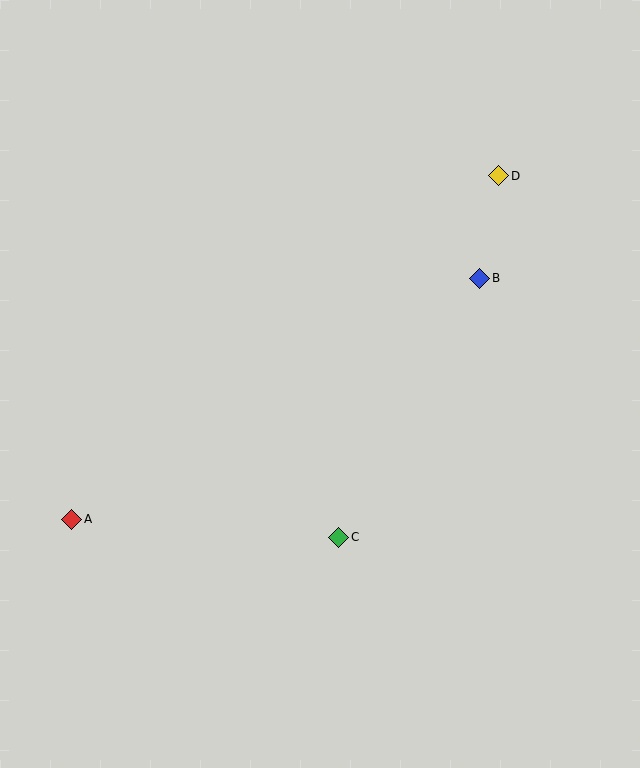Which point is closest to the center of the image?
Point C at (339, 537) is closest to the center.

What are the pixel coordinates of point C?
Point C is at (339, 537).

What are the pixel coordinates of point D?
Point D is at (499, 176).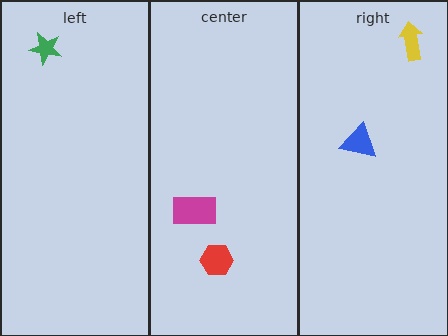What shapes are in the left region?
The green star.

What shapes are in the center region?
The magenta rectangle, the red hexagon.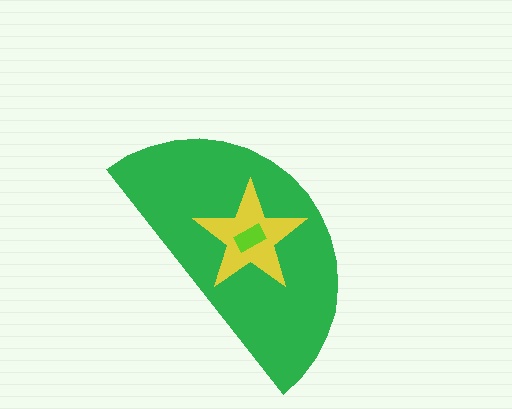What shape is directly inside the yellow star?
The lime rectangle.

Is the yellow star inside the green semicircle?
Yes.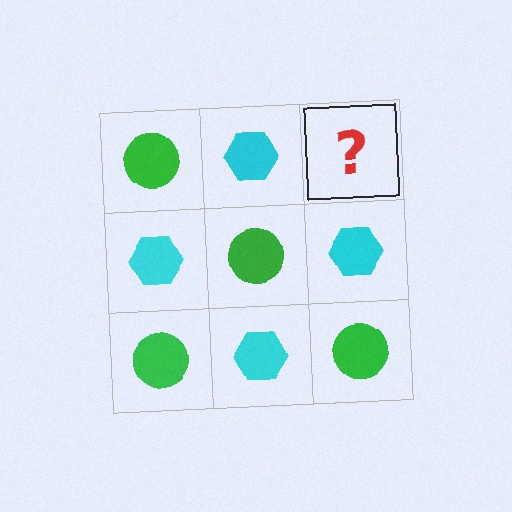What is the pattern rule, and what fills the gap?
The rule is that it alternates green circle and cyan hexagon in a checkerboard pattern. The gap should be filled with a green circle.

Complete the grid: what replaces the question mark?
The question mark should be replaced with a green circle.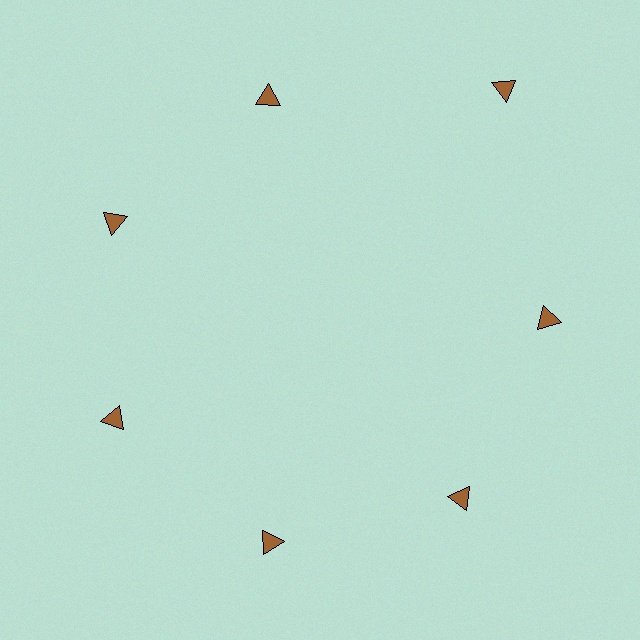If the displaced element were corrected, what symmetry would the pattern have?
It would have 7-fold rotational symmetry — the pattern would map onto itself every 51 degrees.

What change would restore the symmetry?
The symmetry would be restored by moving it inward, back onto the ring so that all 7 triangles sit at equal angles and equal distance from the center.